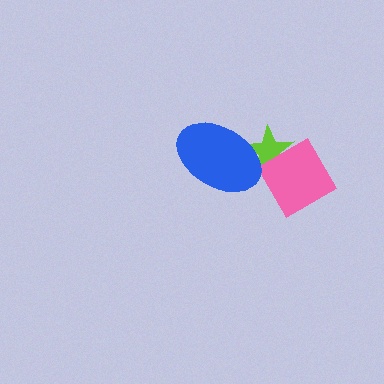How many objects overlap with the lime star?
2 objects overlap with the lime star.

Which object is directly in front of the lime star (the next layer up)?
The pink diamond is directly in front of the lime star.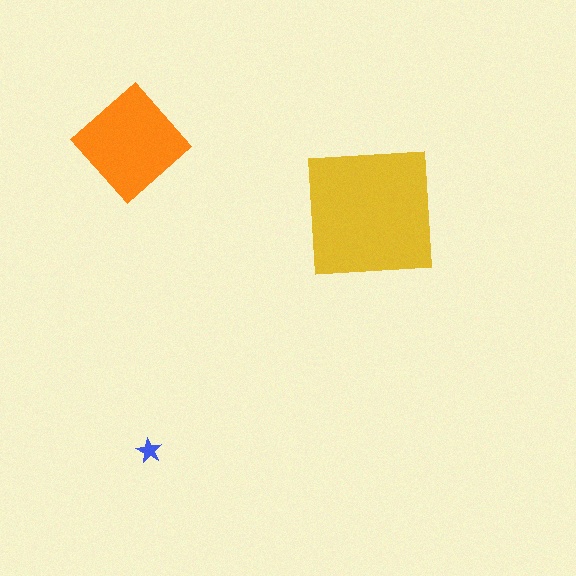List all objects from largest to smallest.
The yellow square, the orange diamond, the blue star.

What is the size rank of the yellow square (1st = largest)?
1st.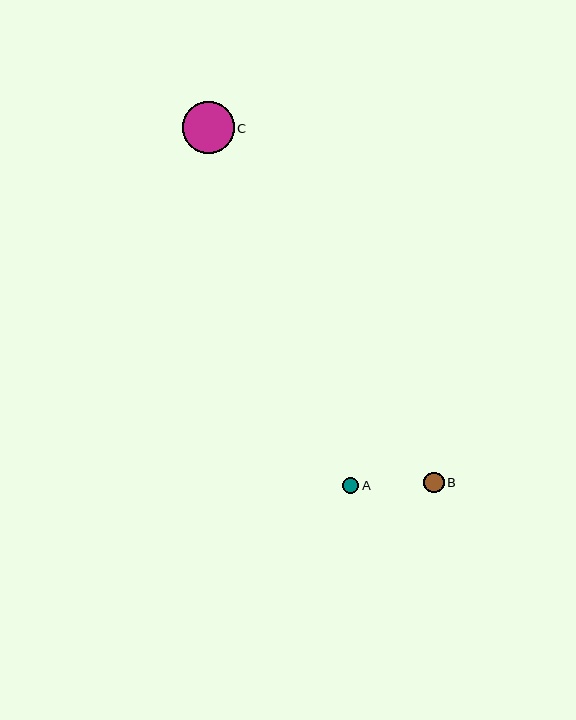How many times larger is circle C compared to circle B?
Circle C is approximately 2.5 times the size of circle B.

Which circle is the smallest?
Circle A is the smallest with a size of approximately 16 pixels.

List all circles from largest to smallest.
From largest to smallest: C, B, A.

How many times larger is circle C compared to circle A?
Circle C is approximately 3.2 times the size of circle A.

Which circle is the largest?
Circle C is the largest with a size of approximately 52 pixels.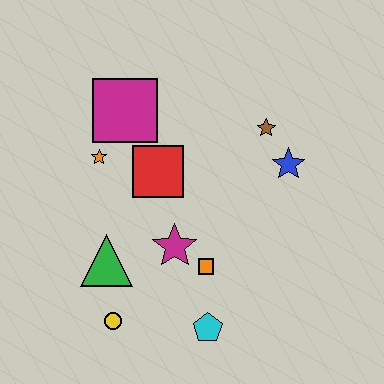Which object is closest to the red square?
The orange star is closest to the red square.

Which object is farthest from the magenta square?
The cyan pentagon is farthest from the magenta square.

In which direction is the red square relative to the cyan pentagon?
The red square is above the cyan pentagon.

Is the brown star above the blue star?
Yes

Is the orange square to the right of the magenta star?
Yes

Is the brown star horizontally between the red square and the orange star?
No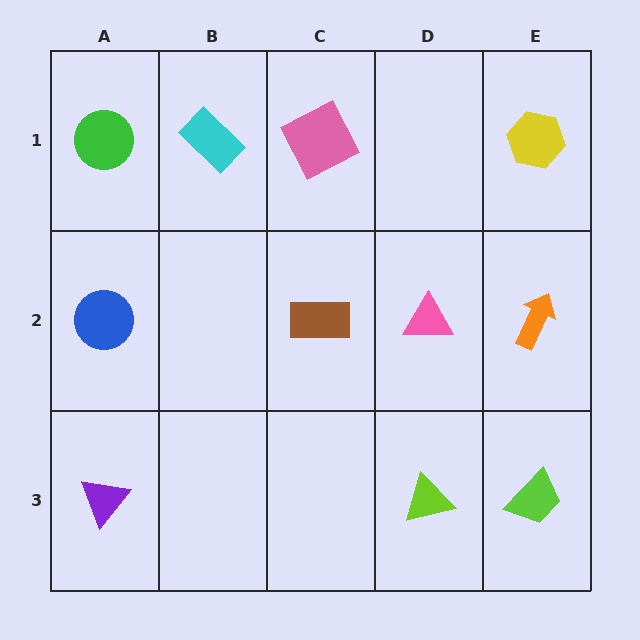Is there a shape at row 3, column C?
No, that cell is empty.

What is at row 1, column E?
A yellow hexagon.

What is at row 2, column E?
An orange arrow.